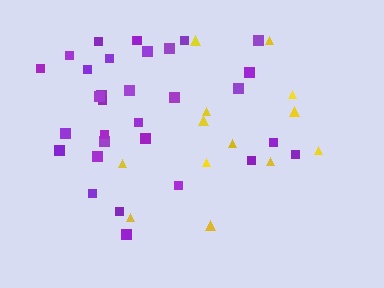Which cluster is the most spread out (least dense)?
Yellow.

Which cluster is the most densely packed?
Purple.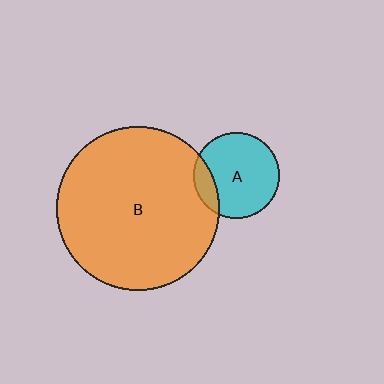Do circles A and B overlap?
Yes.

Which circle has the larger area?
Circle B (orange).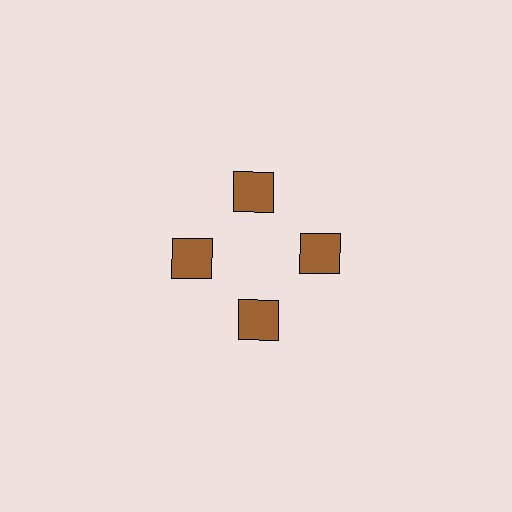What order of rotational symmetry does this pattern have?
This pattern has 4-fold rotational symmetry.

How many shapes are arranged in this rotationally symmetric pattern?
There are 4 shapes, arranged in 4 groups of 1.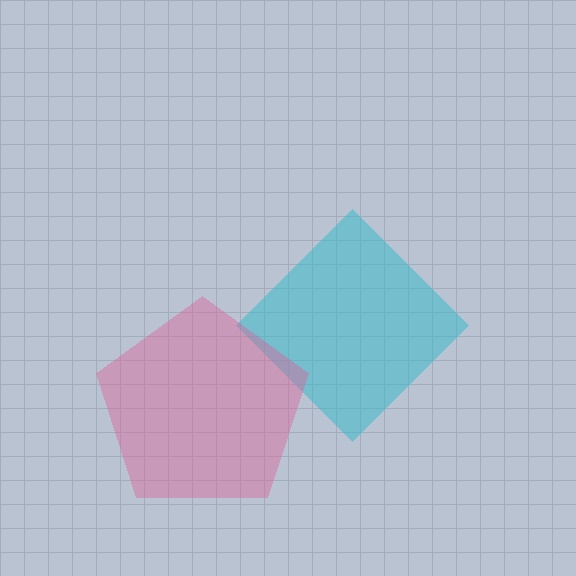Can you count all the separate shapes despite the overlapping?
Yes, there are 2 separate shapes.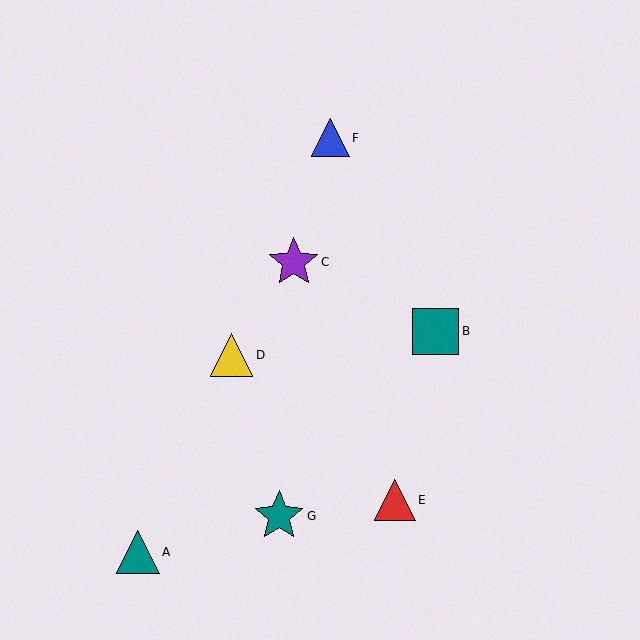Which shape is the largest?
The teal star (labeled G) is the largest.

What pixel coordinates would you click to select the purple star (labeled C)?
Click at (294, 262) to select the purple star C.